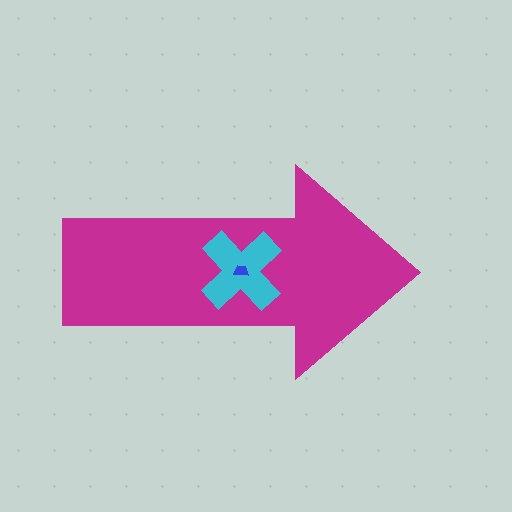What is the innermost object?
The blue trapezoid.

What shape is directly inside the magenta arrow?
The cyan cross.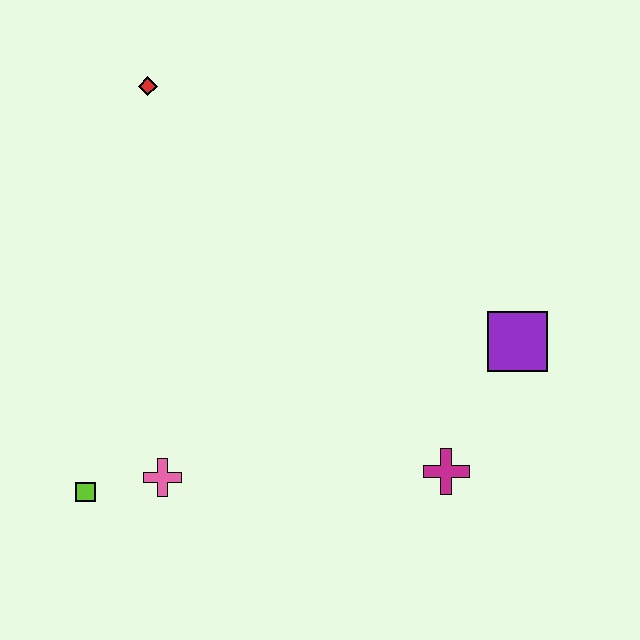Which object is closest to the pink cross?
The lime square is closest to the pink cross.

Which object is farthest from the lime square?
The purple square is farthest from the lime square.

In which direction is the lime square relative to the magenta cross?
The lime square is to the left of the magenta cross.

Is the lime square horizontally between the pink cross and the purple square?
No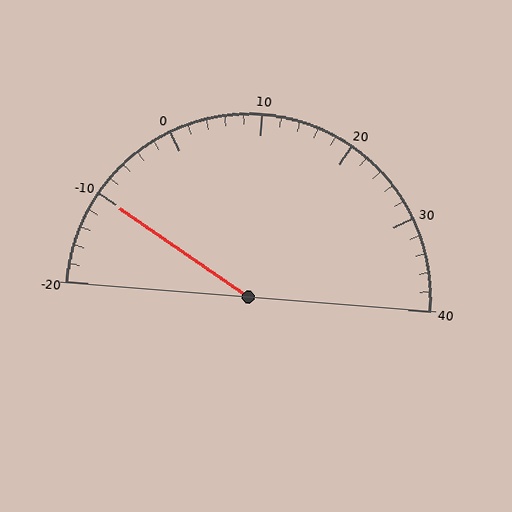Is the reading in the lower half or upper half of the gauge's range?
The reading is in the lower half of the range (-20 to 40).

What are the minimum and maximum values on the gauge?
The gauge ranges from -20 to 40.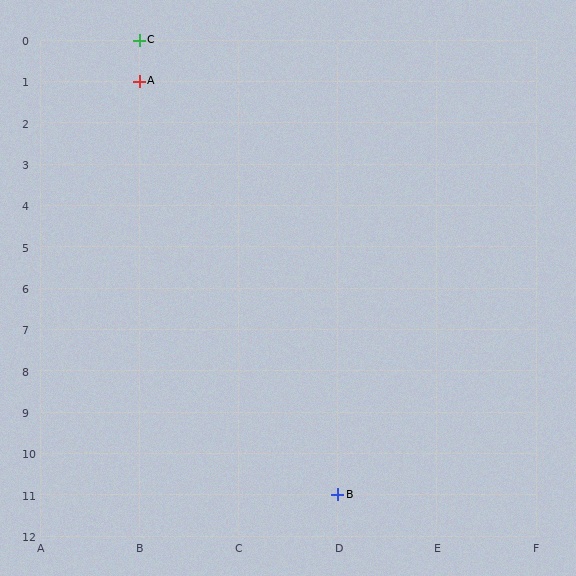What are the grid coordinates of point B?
Point B is at grid coordinates (D, 11).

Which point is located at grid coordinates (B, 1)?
Point A is at (B, 1).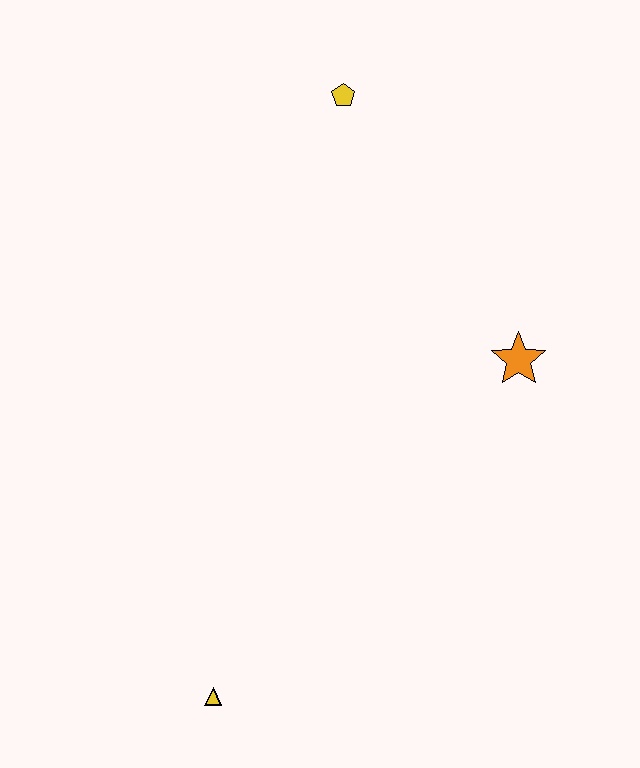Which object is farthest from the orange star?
The yellow triangle is farthest from the orange star.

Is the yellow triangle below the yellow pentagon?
Yes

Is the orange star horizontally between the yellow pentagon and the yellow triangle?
No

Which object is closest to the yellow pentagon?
The orange star is closest to the yellow pentagon.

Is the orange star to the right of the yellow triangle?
Yes